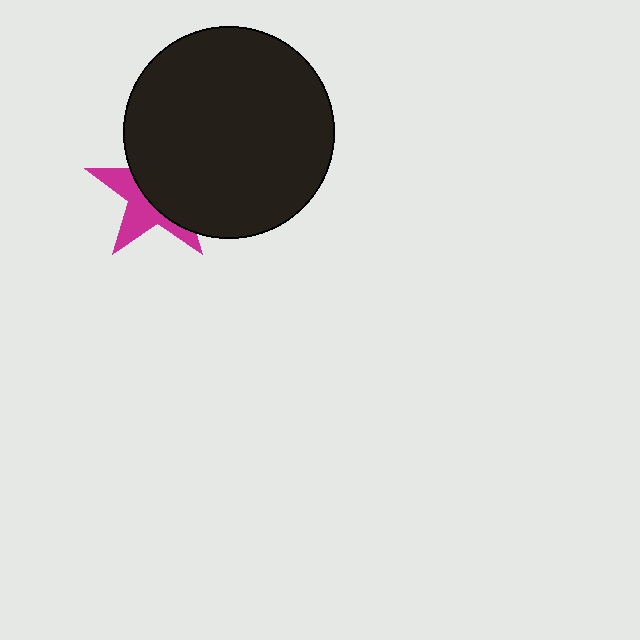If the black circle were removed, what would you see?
You would see the complete magenta star.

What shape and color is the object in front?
The object in front is a black circle.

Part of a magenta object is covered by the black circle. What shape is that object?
It is a star.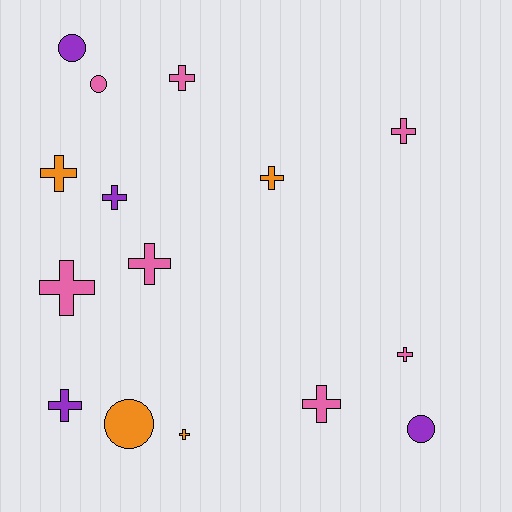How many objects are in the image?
There are 15 objects.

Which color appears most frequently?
Pink, with 7 objects.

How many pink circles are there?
There is 1 pink circle.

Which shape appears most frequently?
Cross, with 11 objects.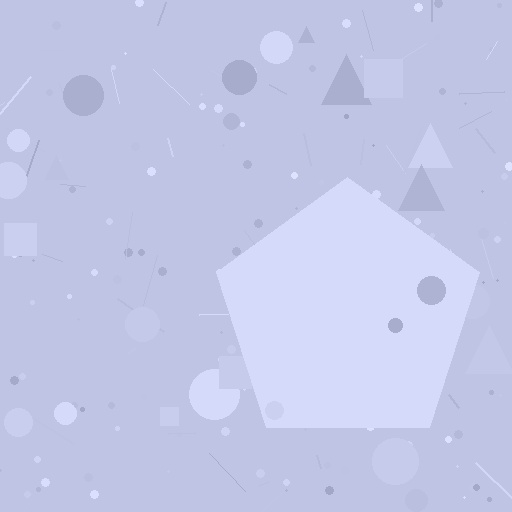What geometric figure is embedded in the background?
A pentagon is embedded in the background.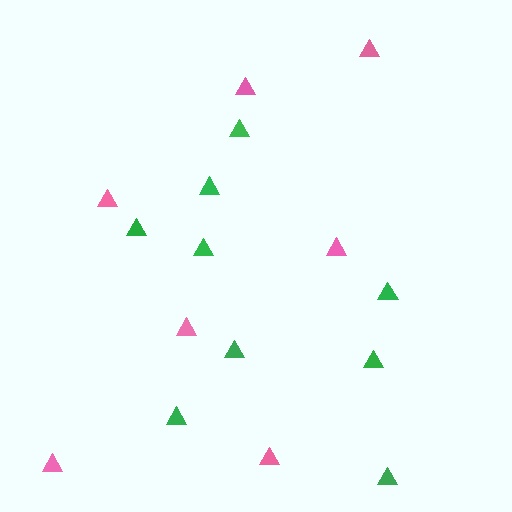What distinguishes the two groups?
There are 2 groups: one group of pink triangles (7) and one group of green triangles (9).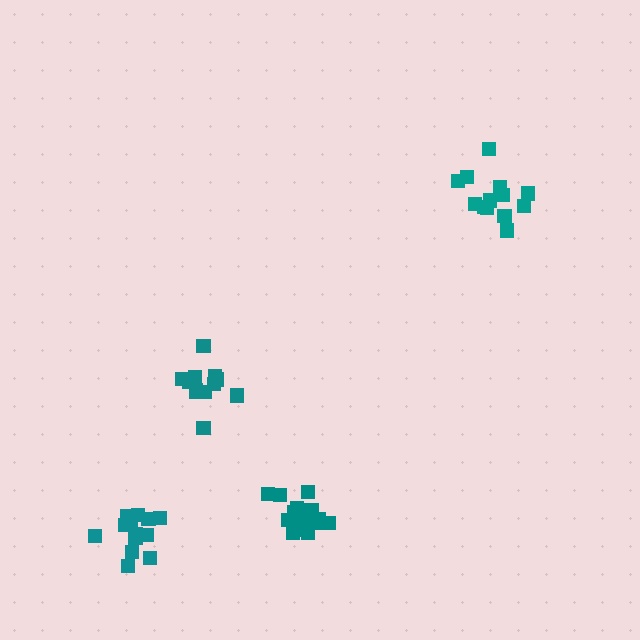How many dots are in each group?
Group 1: 17 dots, Group 2: 12 dots, Group 3: 14 dots, Group 4: 13 dots (56 total).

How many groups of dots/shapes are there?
There are 4 groups.